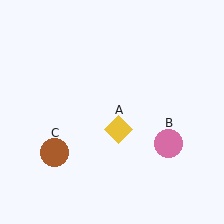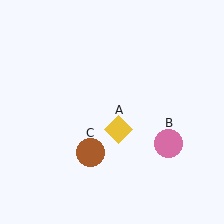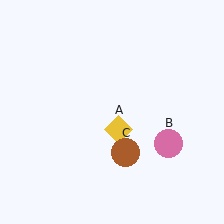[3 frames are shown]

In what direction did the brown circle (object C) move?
The brown circle (object C) moved right.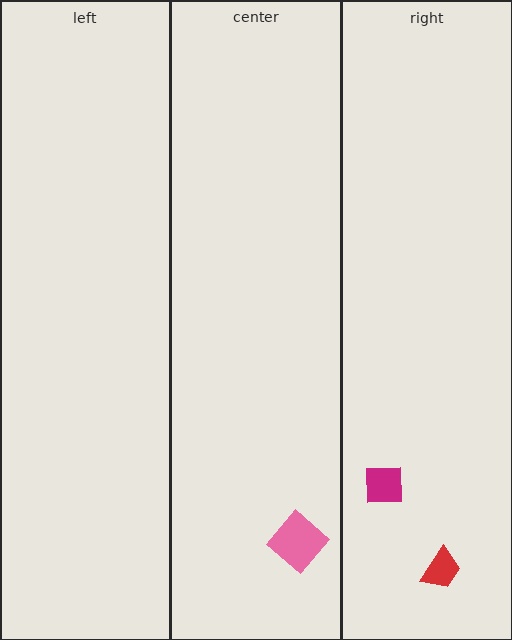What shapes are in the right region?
The red trapezoid, the magenta square.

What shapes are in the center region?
The pink diamond.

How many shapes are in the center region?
1.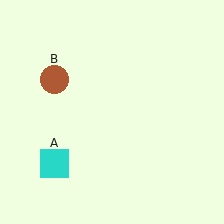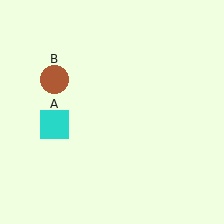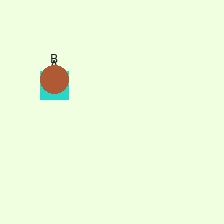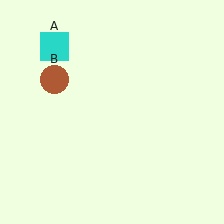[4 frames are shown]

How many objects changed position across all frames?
1 object changed position: cyan square (object A).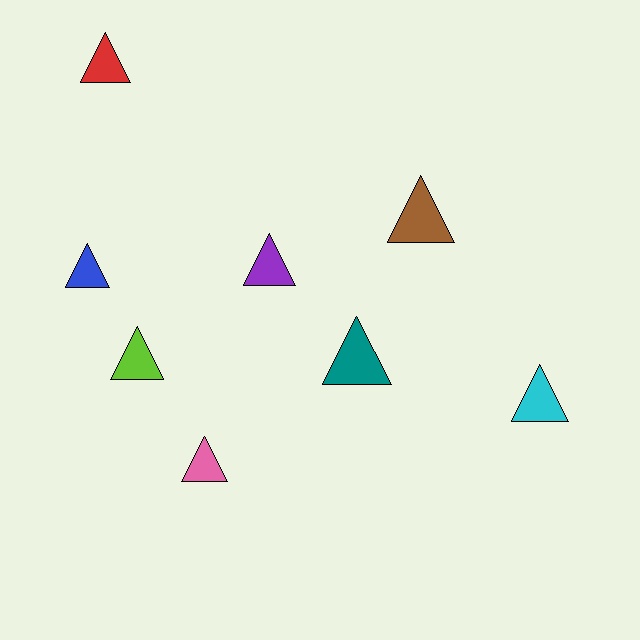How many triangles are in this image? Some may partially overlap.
There are 8 triangles.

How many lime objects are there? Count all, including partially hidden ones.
There is 1 lime object.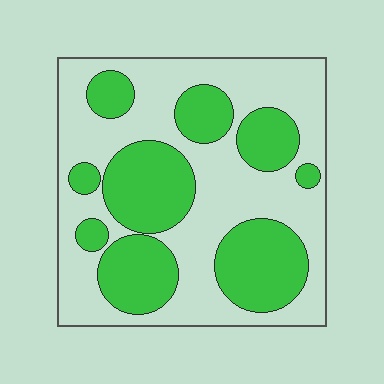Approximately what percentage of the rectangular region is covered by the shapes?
Approximately 40%.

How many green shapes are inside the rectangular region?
9.